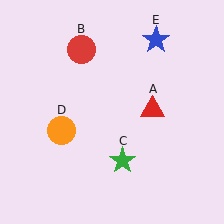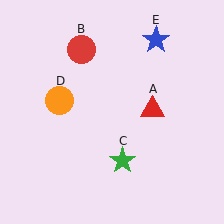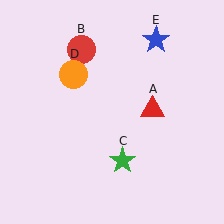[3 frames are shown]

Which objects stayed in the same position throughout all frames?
Red triangle (object A) and red circle (object B) and green star (object C) and blue star (object E) remained stationary.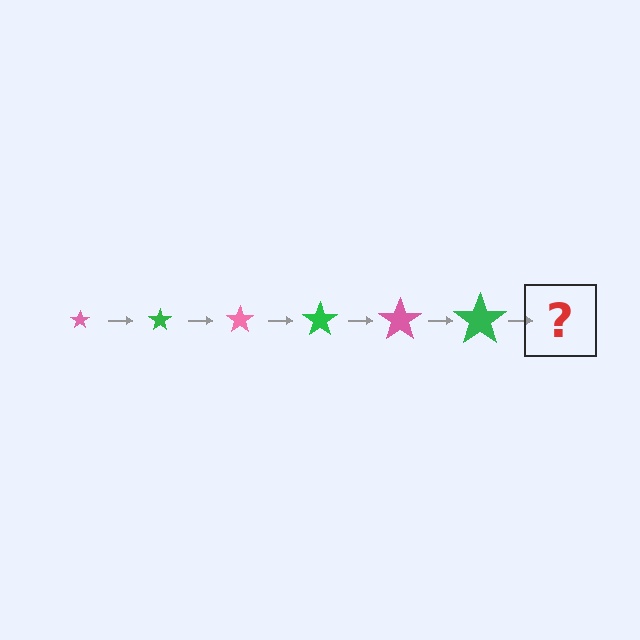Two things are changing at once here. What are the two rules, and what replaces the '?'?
The two rules are that the star grows larger each step and the color cycles through pink and green. The '?' should be a pink star, larger than the previous one.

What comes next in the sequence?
The next element should be a pink star, larger than the previous one.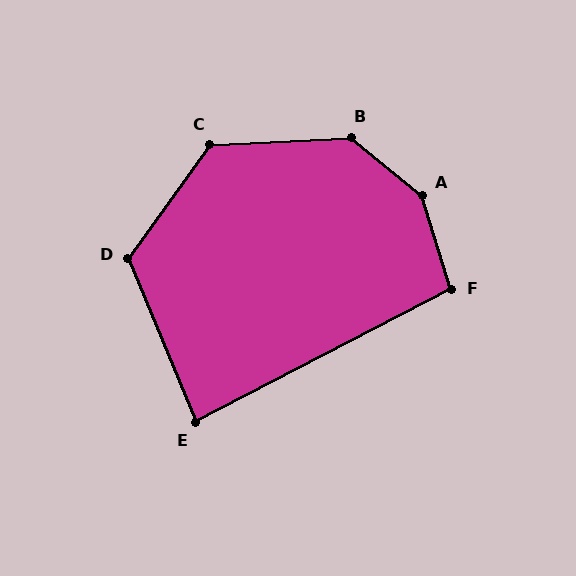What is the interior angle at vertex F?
Approximately 101 degrees (obtuse).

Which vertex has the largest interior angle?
A, at approximately 146 degrees.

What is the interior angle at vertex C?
Approximately 129 degrees (obtuse).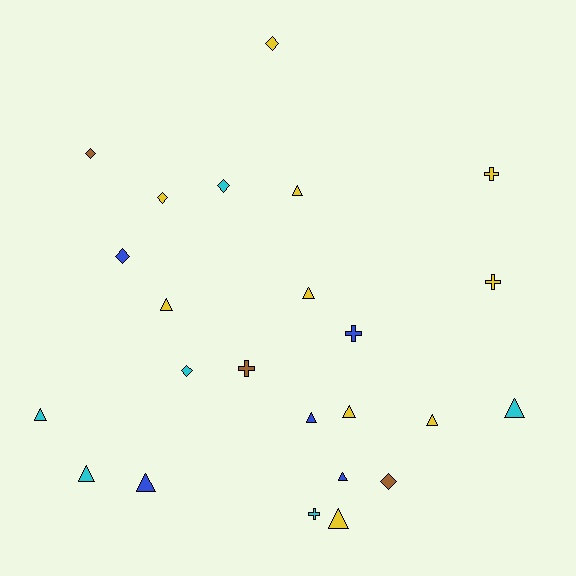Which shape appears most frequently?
Triangle, with 12 objects.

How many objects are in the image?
There are 24 objects.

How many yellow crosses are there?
There are 2 yellow crosses.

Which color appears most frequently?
Yellow, with 10 objects.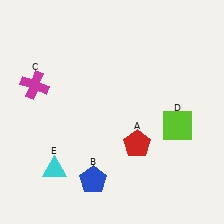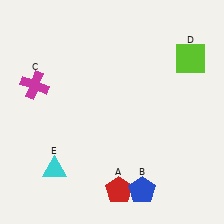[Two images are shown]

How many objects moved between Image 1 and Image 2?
3 objects moved between the two images.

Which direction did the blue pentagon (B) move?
The blue pentagon (B) moved right.